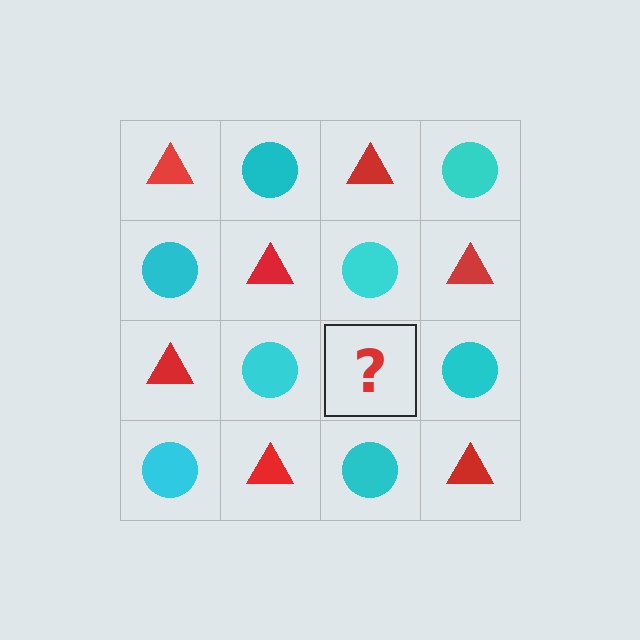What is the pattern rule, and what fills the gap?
The rule is that it alternates red triangle and cyan circle in a checkerboard pattern. The gap should be filled with a red triangle.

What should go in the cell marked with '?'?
The missing cell should contain a red triangle.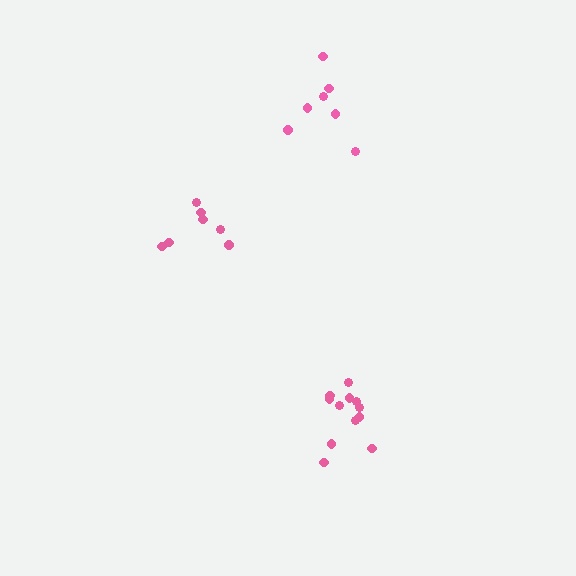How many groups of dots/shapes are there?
There are 3 groups.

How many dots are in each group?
Group 1: 7 dots, Group 2: 7 dots, Group 3: 12 dots (26 total).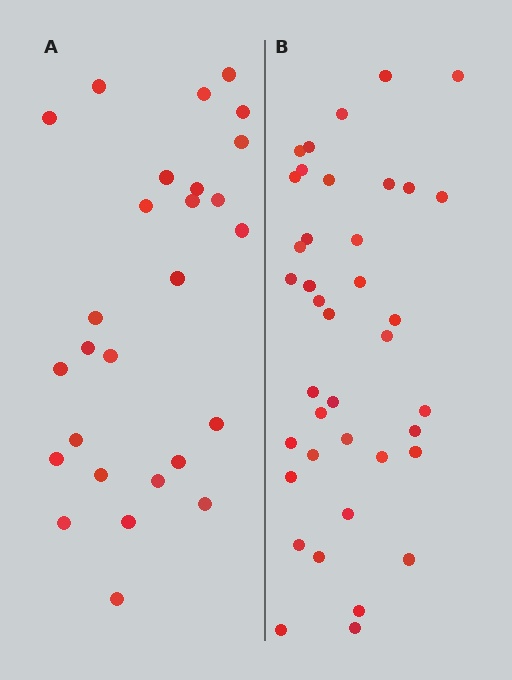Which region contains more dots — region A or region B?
Region B (the right region) has more dots.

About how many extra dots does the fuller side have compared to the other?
Region B has roughly 12 or so more dots than region A.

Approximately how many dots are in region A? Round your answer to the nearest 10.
About 30 dots. (The exact count is 27, which rounds to 30.)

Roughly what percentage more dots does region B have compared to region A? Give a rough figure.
About 45% more.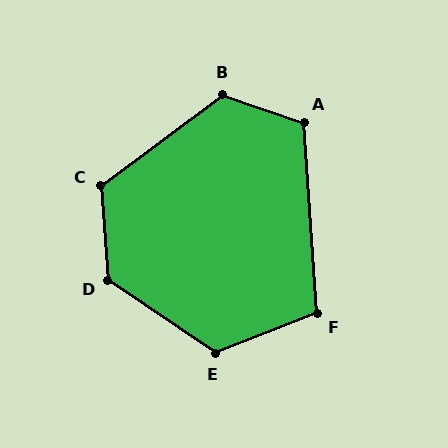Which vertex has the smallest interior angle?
F, at approximately 107 degrees.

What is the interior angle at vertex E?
Approximately 125 degrees (obtuse).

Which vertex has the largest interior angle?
D, at approximately 128 degrees.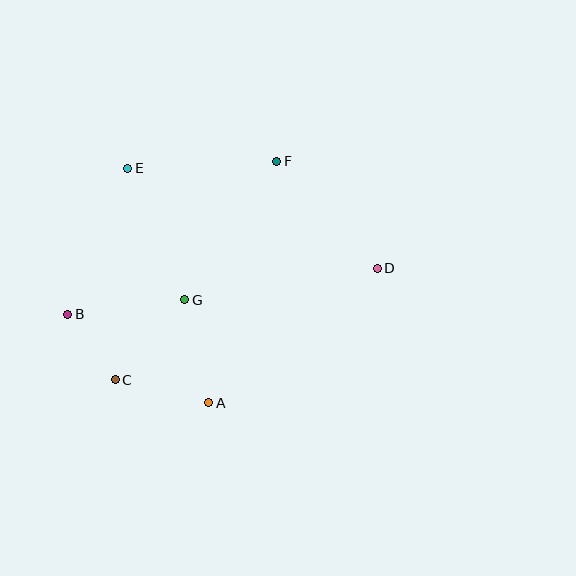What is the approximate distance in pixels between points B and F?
The distance between B and F is approximately 259 pixels.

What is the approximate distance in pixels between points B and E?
The distance between B and E is approximately 158 pixels.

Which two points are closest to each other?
Points B and C are closest to each other.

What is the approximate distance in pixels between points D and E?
The distance between D and E is approximately 269 pixels.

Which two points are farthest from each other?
Points B and D are farthest from each other.